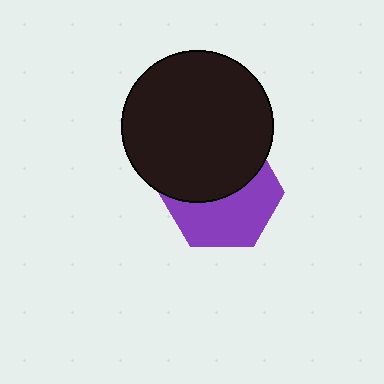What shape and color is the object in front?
The object in front is a black circle.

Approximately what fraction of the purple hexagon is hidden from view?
Roughly 49% of the purple hexagon is hidden behind the black circle.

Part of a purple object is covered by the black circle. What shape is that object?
It is a hexagon.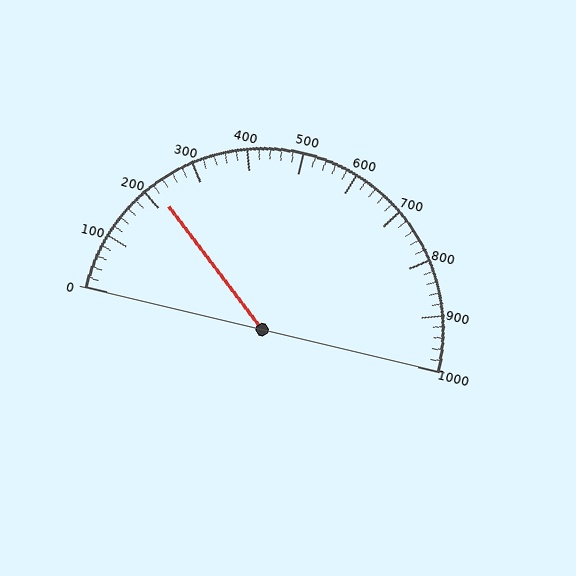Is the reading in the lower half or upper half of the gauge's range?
The reading is in the lower half of the range (0 to 1000).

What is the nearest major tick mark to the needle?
The nearest major tick mark is 200.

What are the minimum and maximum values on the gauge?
The gauge ranges from 0 to 1000.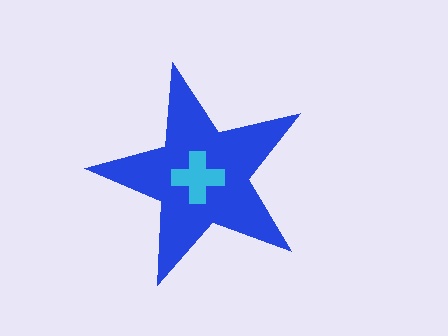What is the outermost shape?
The blue star.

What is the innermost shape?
The cyan cross.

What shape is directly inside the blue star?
The cyan cross.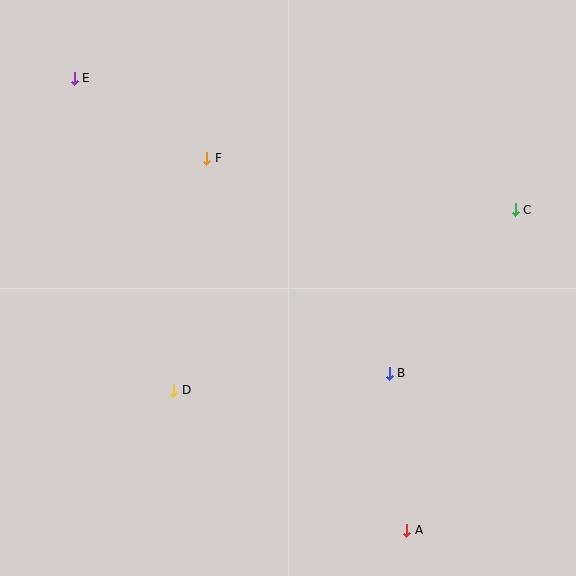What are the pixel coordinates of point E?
Point E is at (74, 78).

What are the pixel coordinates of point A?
Point A is at (407, 530).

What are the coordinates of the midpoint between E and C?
The midpoint between E and C is at (295, 144).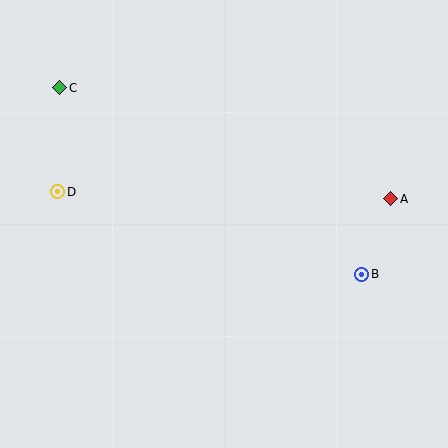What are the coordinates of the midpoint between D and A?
The midpoint between D and A is at (224, 195).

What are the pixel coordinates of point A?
Point A is at (391, 199).